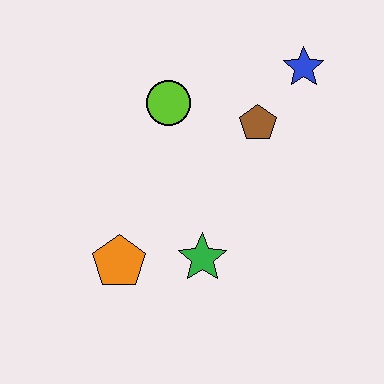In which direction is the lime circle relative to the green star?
The lime circle is above the green star.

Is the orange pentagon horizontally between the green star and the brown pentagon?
No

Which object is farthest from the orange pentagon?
The blue star is farthest from the orange pentagon.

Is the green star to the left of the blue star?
Yes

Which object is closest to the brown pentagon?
The blue star is closest to the brown pentagon.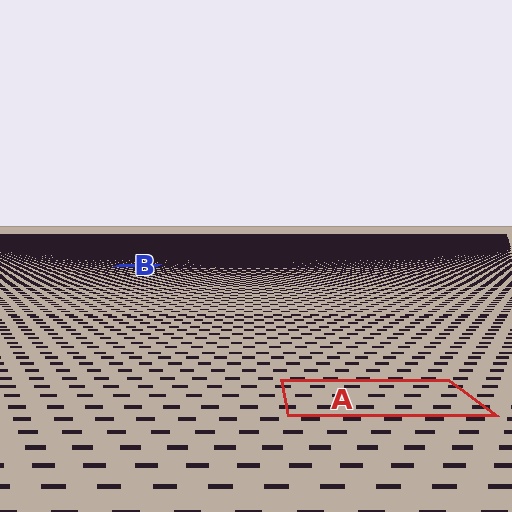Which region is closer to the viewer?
Region A is closer. The texture elements there are larger and more spread out.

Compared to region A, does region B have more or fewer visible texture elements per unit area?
Region B has more texture elements per unit area — they are packed more densely because it is farther away.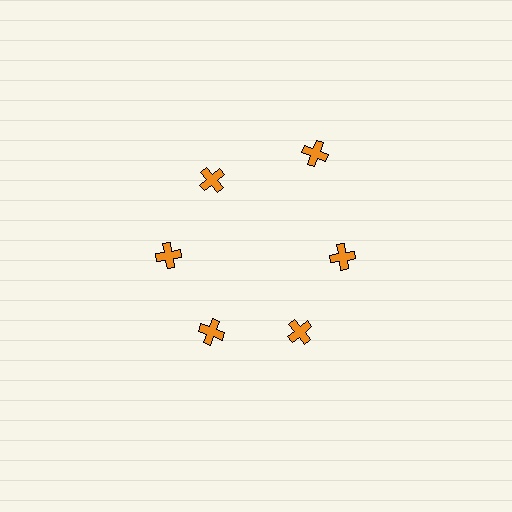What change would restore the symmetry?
The symmetry would be restored by moving it inward, back onto the ring so that all 6 crosses sit at equal angles and equal distance from the center.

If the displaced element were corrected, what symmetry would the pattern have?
It would have 6-fold rotational symmetry — the pattern would map onto itself every 60 degrees.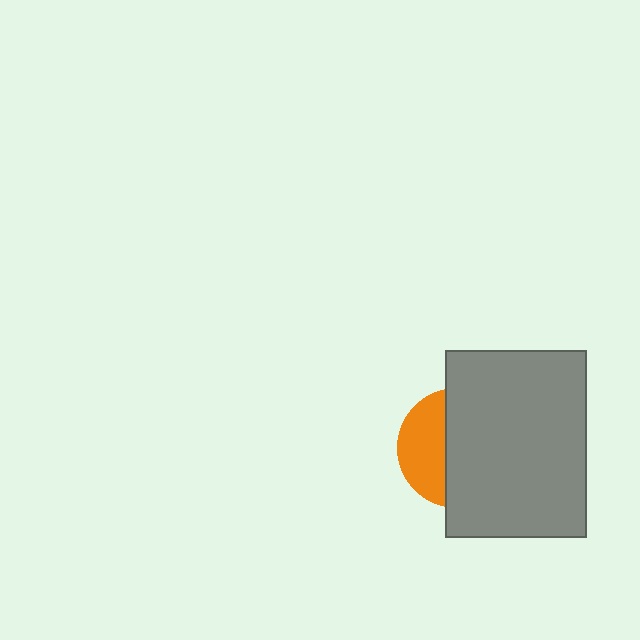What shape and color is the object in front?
The object in front is a gray rectangle.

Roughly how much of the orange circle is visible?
A small part of it is visible (roughly 38%).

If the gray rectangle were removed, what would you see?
You would see the complete orange circle.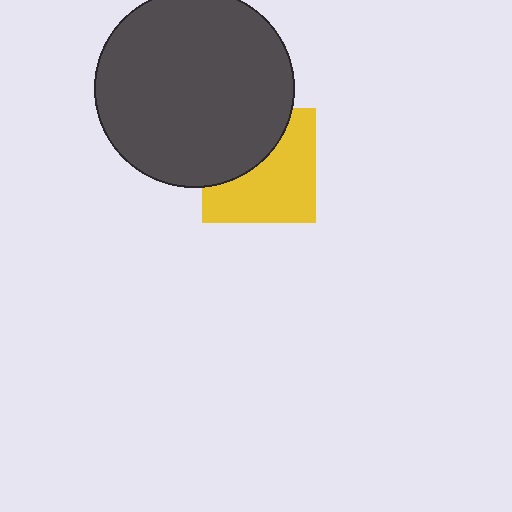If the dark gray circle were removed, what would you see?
You would see the complete yellow square.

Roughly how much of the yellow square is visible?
About half of it is visible (roughly 59%).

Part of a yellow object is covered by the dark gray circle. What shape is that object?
It is a square.